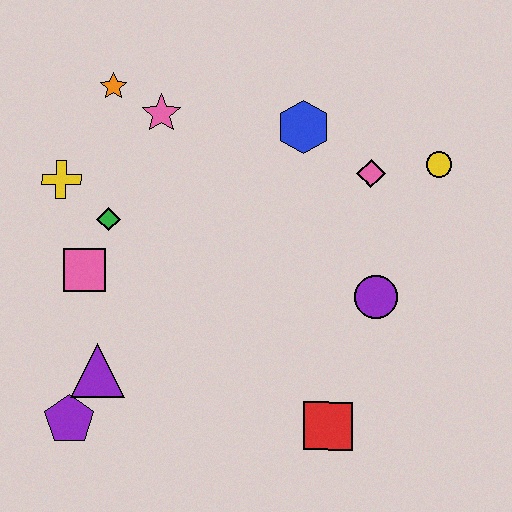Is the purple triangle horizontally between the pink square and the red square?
Yes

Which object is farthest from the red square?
The orange star is farthest from the red square.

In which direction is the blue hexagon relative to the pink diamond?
The blue hexagon is to the left of the pink diamond.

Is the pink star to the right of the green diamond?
Yes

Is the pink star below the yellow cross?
No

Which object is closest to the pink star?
The orange star is closest to the pink star.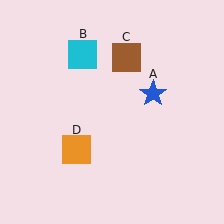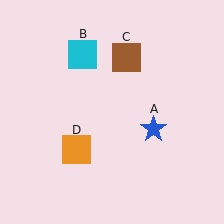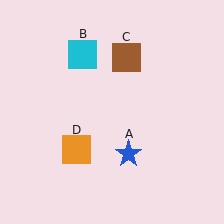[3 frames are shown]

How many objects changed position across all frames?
1 object changed position: blue star (object A).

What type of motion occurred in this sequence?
The blue star (object A) rotated clockwise around the center of the scene.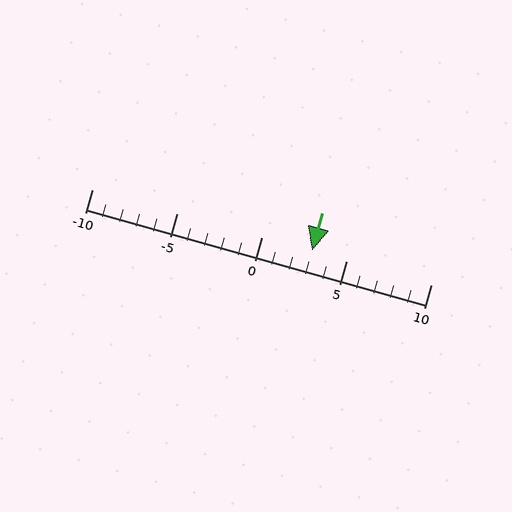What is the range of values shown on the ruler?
The ruler shows values from -10 to 10.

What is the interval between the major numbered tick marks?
The major tick marks are spaced 5 units apart.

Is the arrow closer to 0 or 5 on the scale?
The arrow is closer to 5.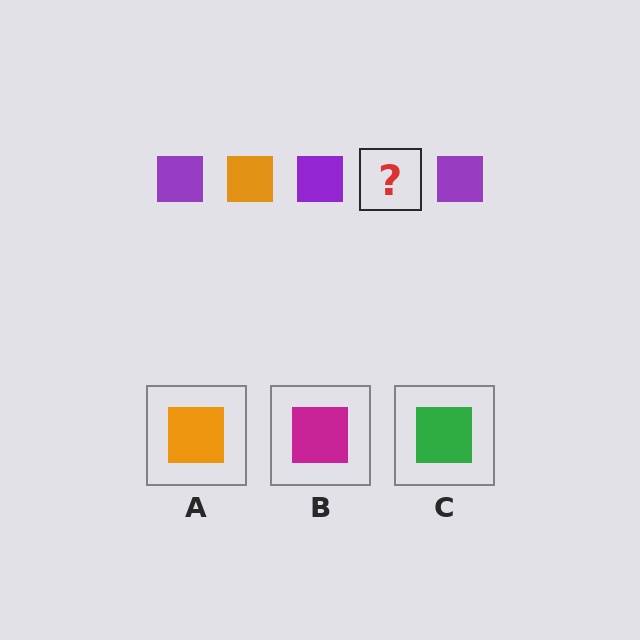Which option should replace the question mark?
Option A.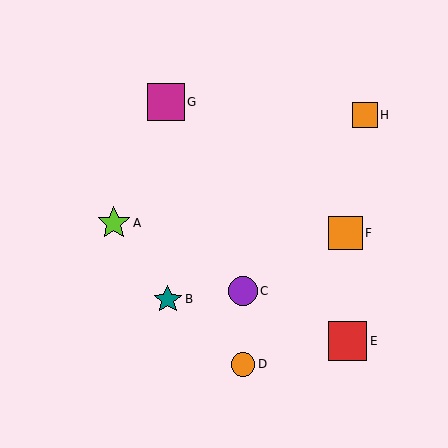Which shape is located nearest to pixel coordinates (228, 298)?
The purple circle (labeled C) at (243, 291) is nearest to that location.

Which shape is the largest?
The red square (labeled E) is the largest.